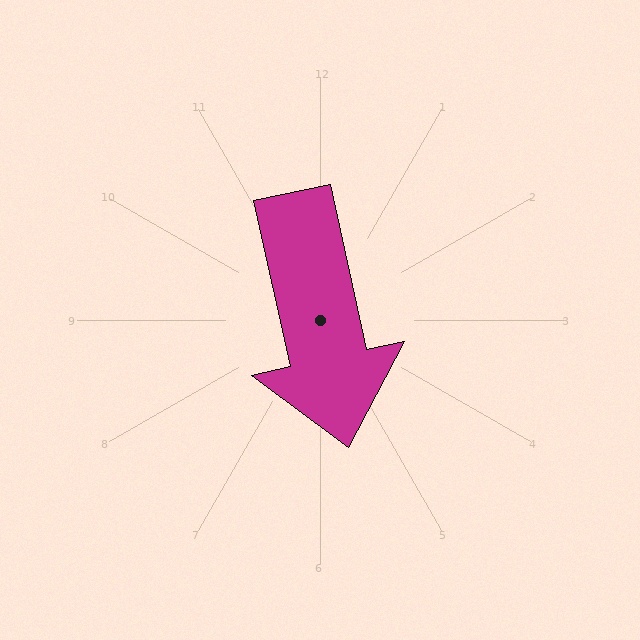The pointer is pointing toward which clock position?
Roughly 6 o'clock.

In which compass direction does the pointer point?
South.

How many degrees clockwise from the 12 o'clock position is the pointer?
Approximately 168 degrees.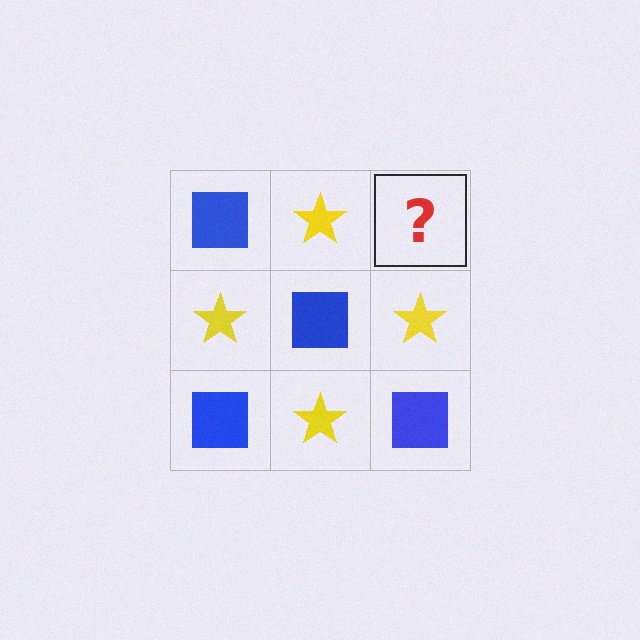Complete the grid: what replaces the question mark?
The question mark should be replaced with a blue square.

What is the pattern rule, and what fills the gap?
The rule is that it alternates blue square and yellow star in a checkerboard pattern. The gap should be filled with a blue square.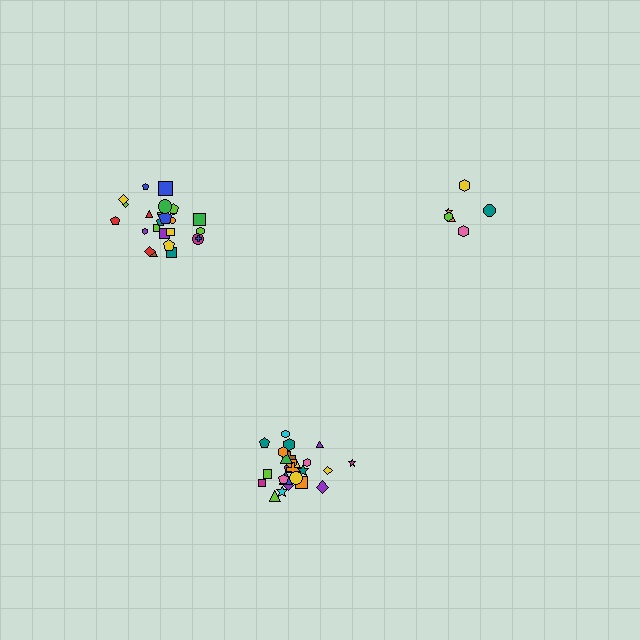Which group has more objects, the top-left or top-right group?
The top-left group.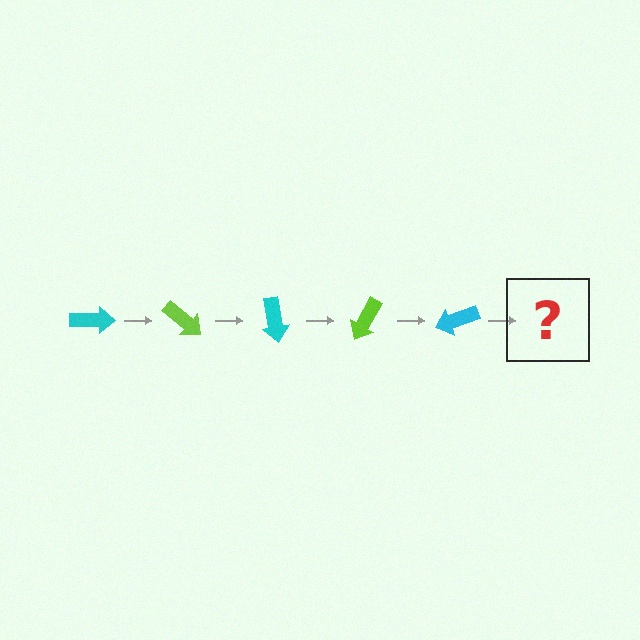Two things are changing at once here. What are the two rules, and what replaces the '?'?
The two rules are that it rotates 40 degrees each step and the color cycles through cyan and lime. The '?' should be a lime arrow, rotated 200 degrees from the start.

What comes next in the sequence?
The next element should be a lime arrow, rotated 200 degrees from the start.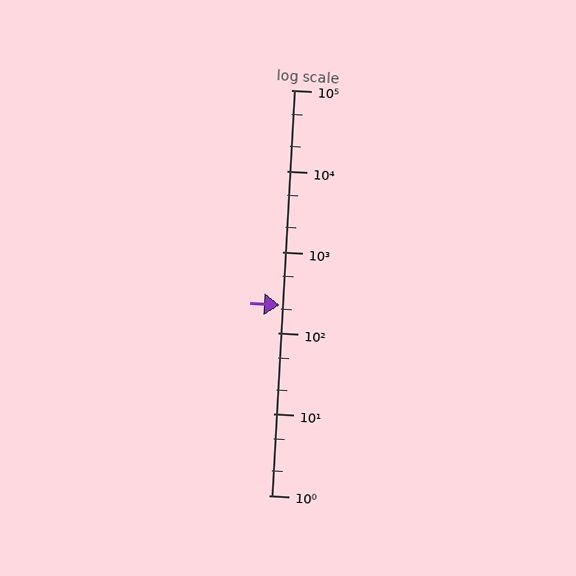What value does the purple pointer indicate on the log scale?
The pointer indicates approximately 220.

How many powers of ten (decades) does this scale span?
The scale spans 5 decades, from 1 to 100000.